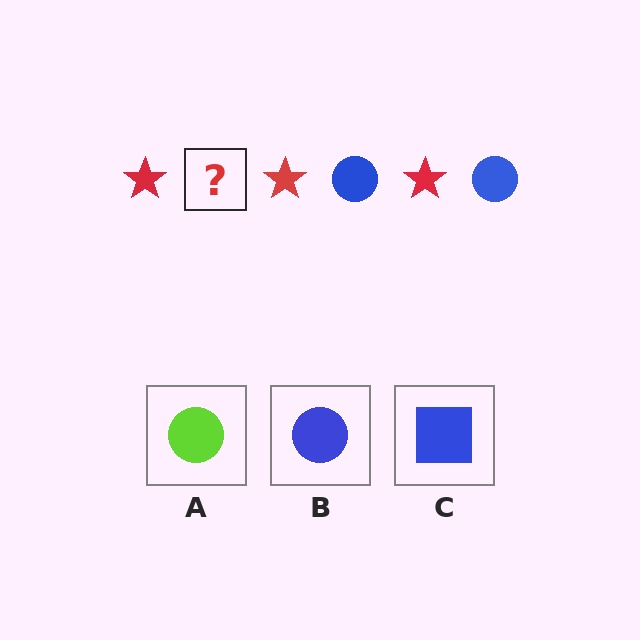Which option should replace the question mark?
Option B.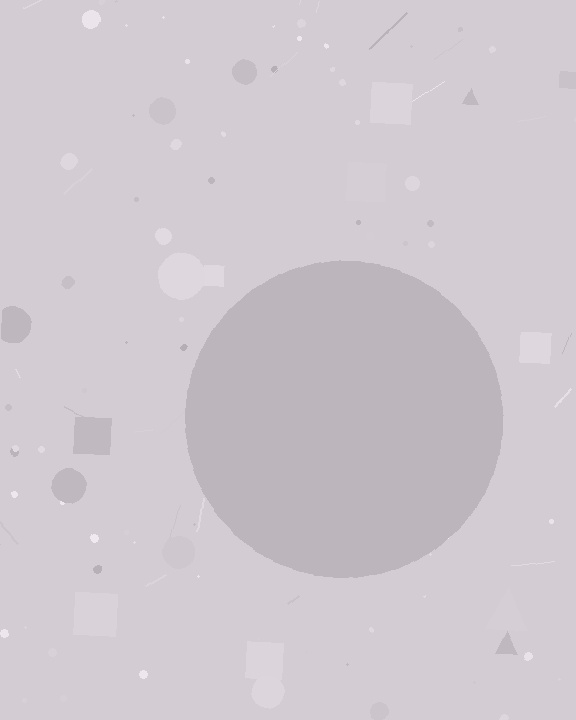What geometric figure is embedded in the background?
A circle is embedded in the background.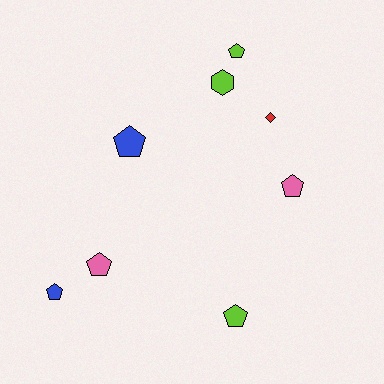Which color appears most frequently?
Lime, with 3 objects.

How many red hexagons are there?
There are no red hexagons.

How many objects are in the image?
There are 8 objects.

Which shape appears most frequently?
Pentagon, with 6 objects.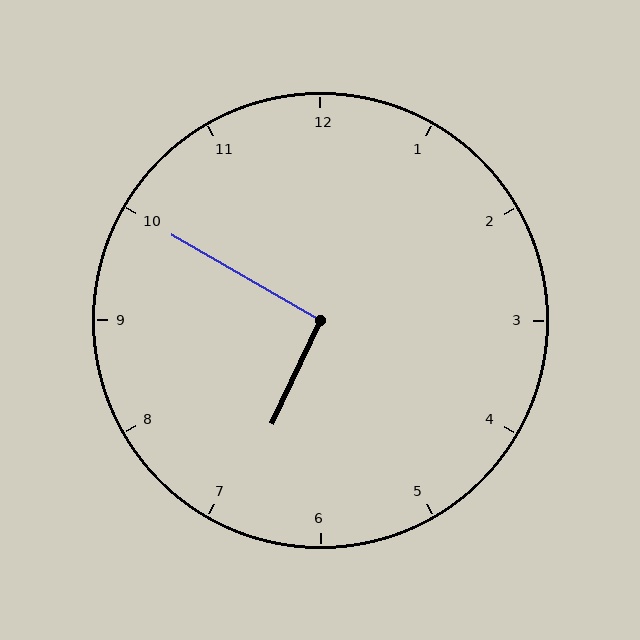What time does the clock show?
6:50.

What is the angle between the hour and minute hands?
Approximately 95 degrees.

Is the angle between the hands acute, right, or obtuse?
It is right.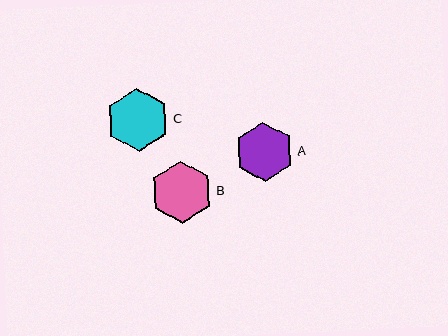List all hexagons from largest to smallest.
From largest to smallest: C, B, A.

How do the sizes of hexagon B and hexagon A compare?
Hexagon B and hexagon A are approximately the same size.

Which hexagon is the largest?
Hexagon C is the largest with a size of approximately 63 pixels.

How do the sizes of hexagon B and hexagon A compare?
Hexagon B and hexagon A are approximately the same size.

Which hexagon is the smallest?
Hexagon A is the smallest with a size of approximately 59 pixels.